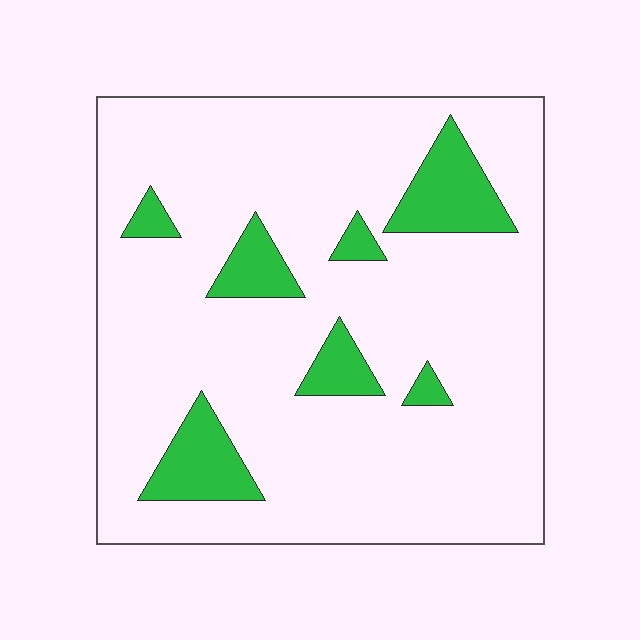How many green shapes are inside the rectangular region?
7.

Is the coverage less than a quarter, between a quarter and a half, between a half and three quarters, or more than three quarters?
Less than a quarter.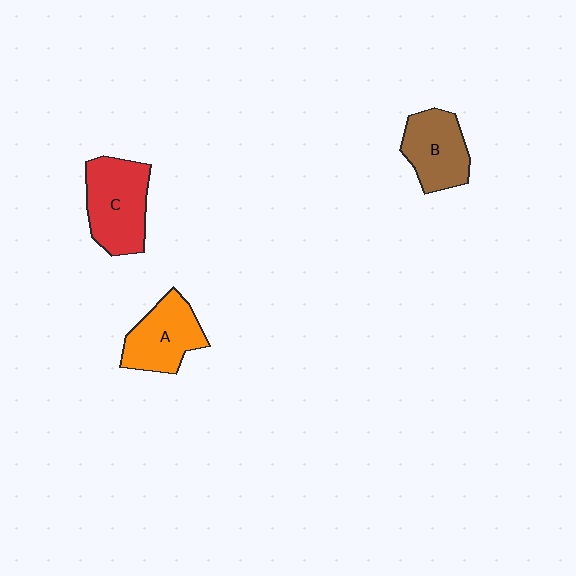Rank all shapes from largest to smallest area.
From largest to smallest: C (red), A (orange), B (brown).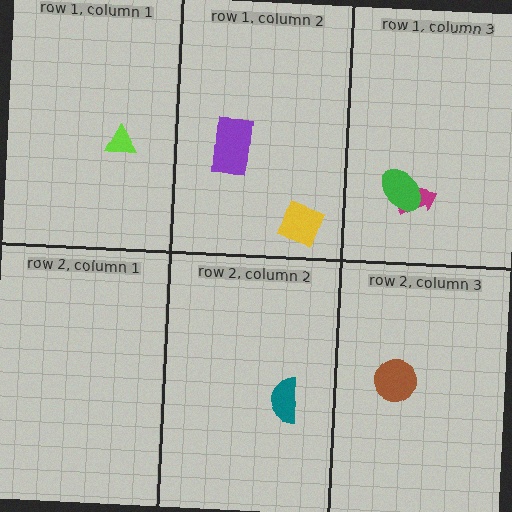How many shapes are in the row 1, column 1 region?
1.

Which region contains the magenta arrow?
The row 1, column 3 region.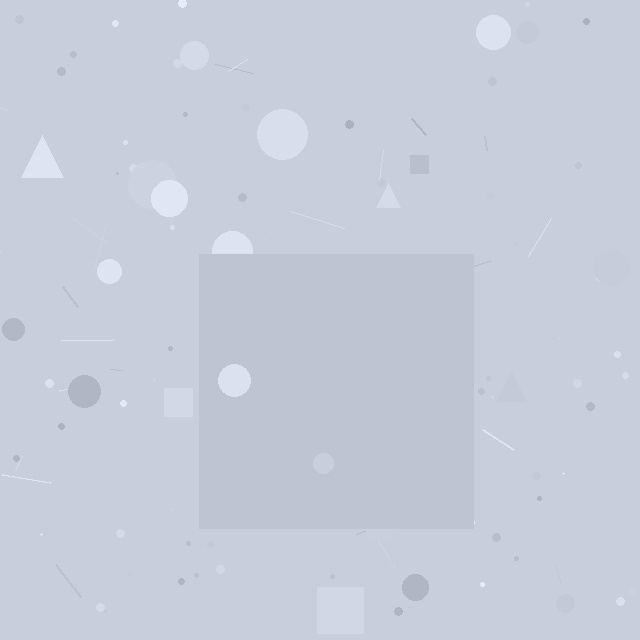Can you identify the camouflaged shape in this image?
The camouflaged shape is a square.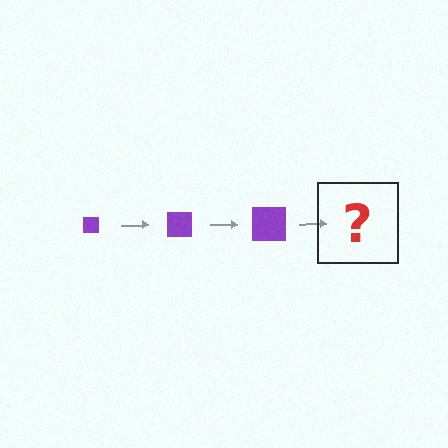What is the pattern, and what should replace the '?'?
The pattern is that the square gets progressively larger each step. The '?' should be a purple square, larger than the previous one.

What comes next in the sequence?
The next element should be a purple square, larger than the previous one.